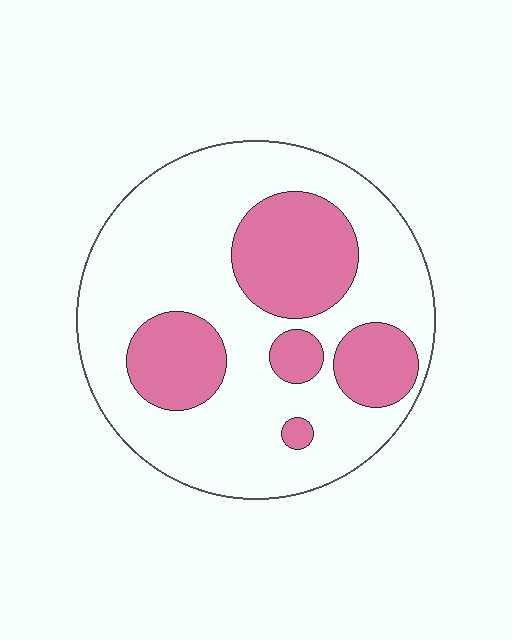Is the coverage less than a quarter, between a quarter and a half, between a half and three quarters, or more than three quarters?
Between a quarter and a half.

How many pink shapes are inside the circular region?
5.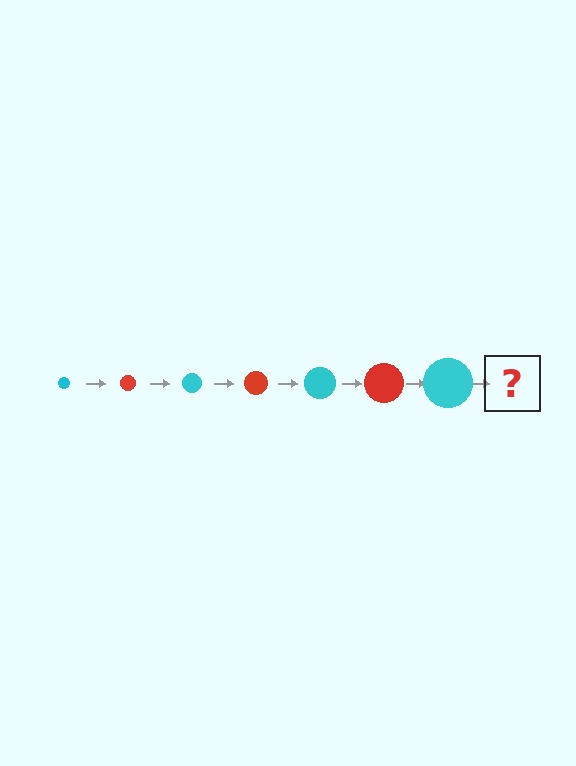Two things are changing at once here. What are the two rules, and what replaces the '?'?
The two rules are that the circle grows larger each step and the color cycles through cyan and red. The '?' should be a red circle, larger than the previous one.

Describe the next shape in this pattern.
It should be a red circle, larger than the previous one.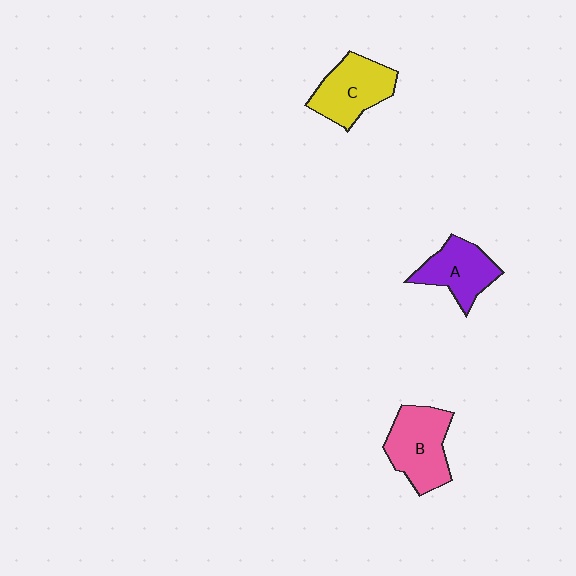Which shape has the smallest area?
Shape A (purple).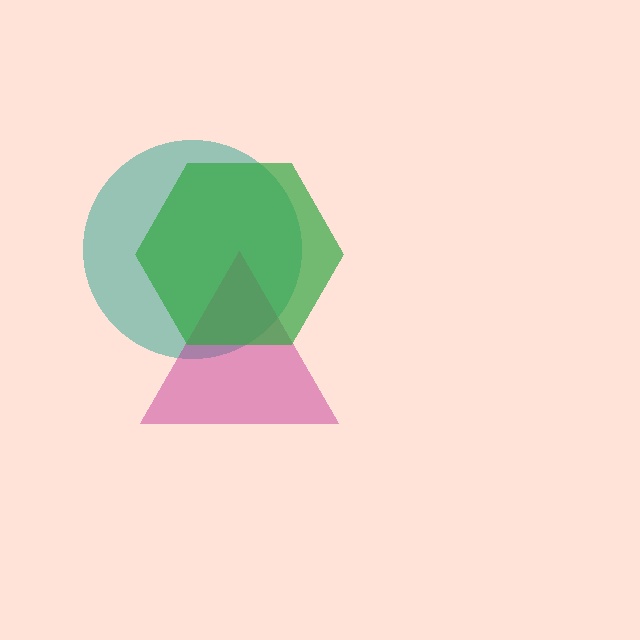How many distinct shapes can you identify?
There are 3 distinct shapes: a teal circle, a magenta triangle, a green hexagon.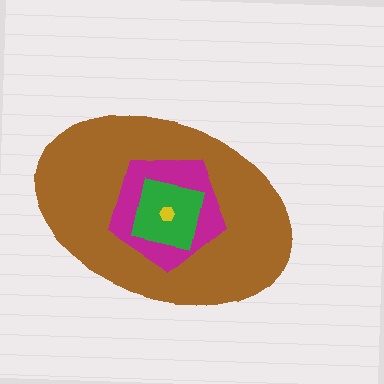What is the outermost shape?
The brown ellipse.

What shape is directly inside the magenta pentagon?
The green square.